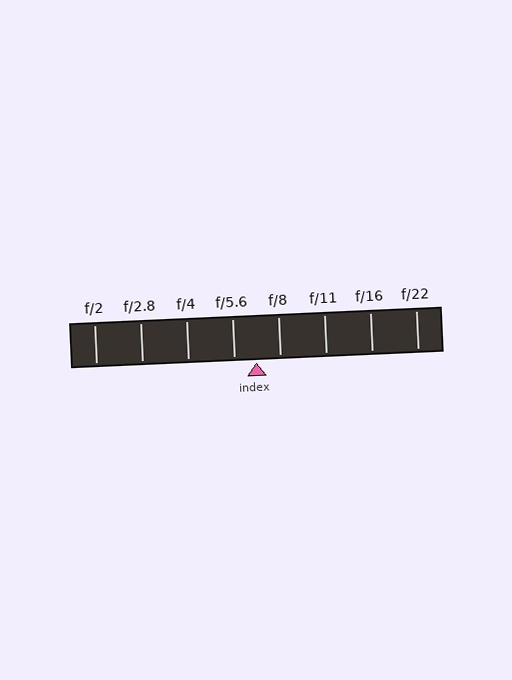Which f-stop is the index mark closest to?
The index mark is closest to f/5.6.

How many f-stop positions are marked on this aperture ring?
There are 8 f-stop positions marked.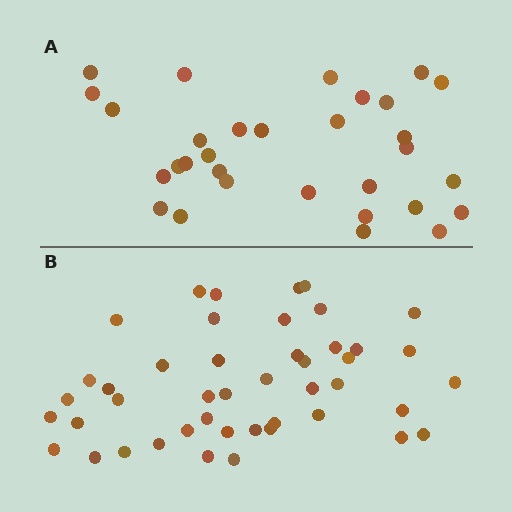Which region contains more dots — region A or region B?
Region B (the bottom region) has more dots.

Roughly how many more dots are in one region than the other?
Region B has approximately 15 more dots than region A.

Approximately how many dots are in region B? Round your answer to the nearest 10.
About 40 dots. (The exact count is 45, which rounds to 40.)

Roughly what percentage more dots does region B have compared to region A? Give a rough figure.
About 45% more.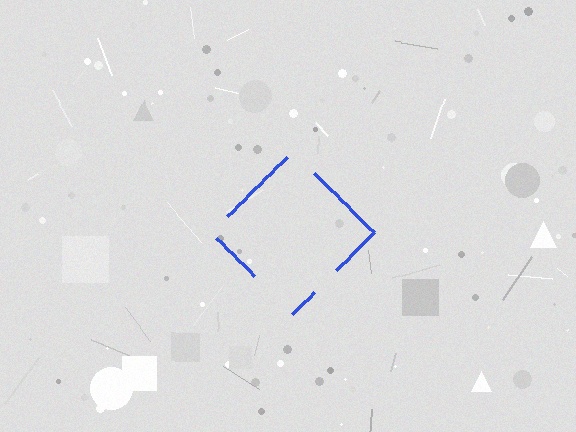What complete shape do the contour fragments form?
The contour fragments form a diamond.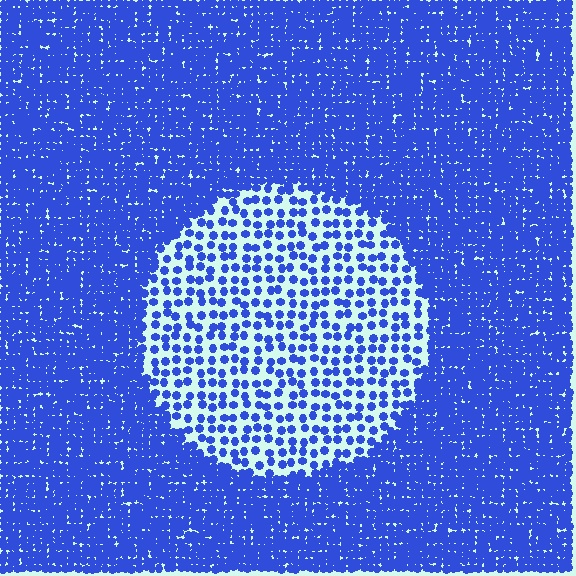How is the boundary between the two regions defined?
The boundary is defined by a change in element density (approximately 2.8x ratio). All elements are the same color, size, and shape.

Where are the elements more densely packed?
The elements are more densely packed outside the circle boundary.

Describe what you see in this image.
The image contains small blue elements arranged at two different densities. A circle-shaped region is visible where the elements are less densely packed than the surrounding area.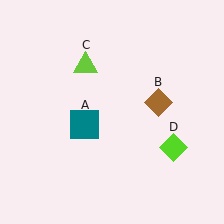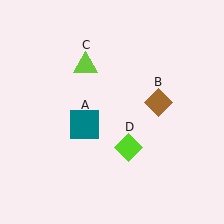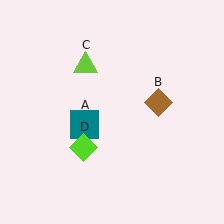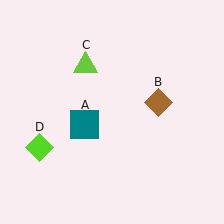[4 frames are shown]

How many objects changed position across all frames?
1 object changed position: lime diamond (object D).